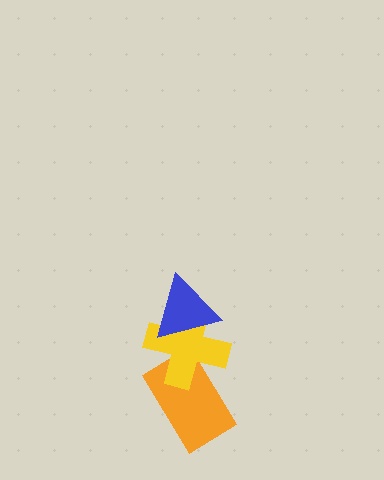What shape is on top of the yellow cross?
The blue triangle is on top of the yellow cross.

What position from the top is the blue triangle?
The blue triangle is 1st from the top.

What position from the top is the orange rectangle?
The orange rectangle is 3rd from the top.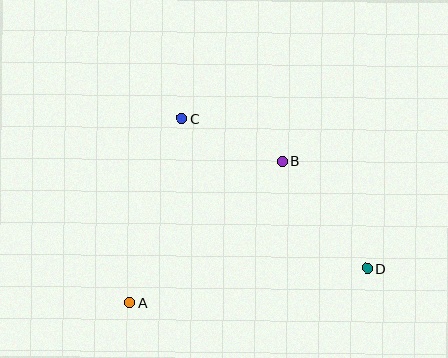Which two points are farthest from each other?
Points A and D are farthest from each other.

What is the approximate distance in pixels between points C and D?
The distance between C and D is approximately 239 pixels.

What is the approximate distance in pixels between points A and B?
The distance between A and B is approximately 209 pixels.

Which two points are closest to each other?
Points B and C are closest to each other.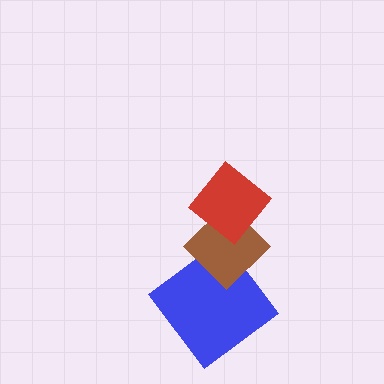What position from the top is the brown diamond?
The brown diamond is 2nd from the top.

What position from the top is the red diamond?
The red diamond is 1st from the top.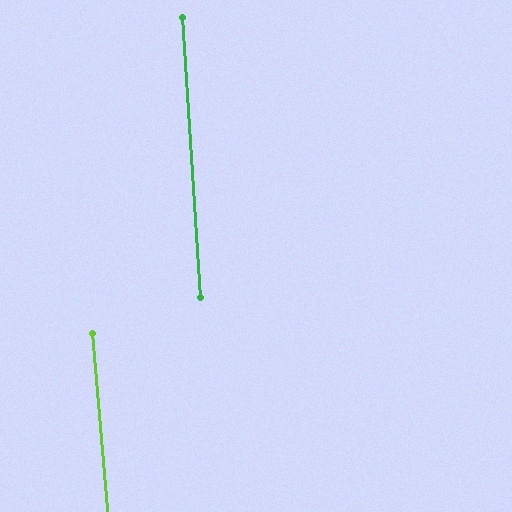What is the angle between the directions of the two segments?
Approximately 1 degree.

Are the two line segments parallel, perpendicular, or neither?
Parallel — their directions differ by only 0.9°.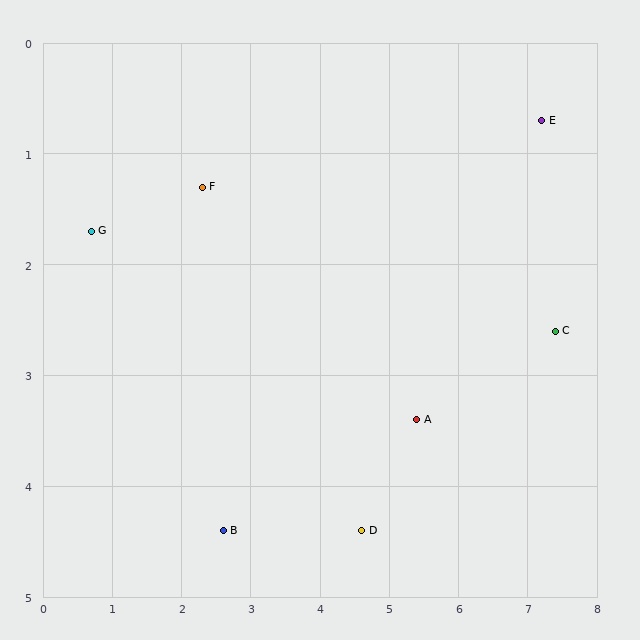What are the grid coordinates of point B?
Point B is at approximately (2.6, 4.4).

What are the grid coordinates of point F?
Point F is at approximately (2.3, 1.3).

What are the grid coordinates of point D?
Point D is at approximately (4.6, 4.4).